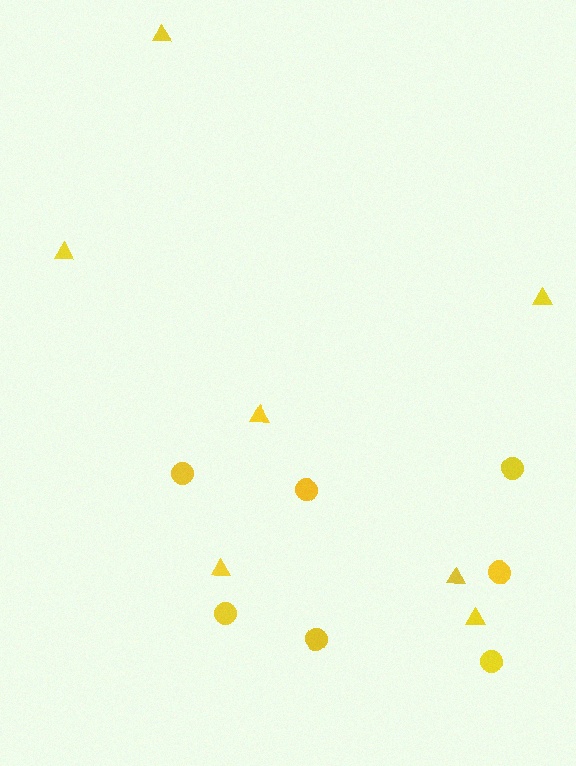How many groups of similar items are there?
There are 2 groups: one group of circles (7) and one group of triangles (7).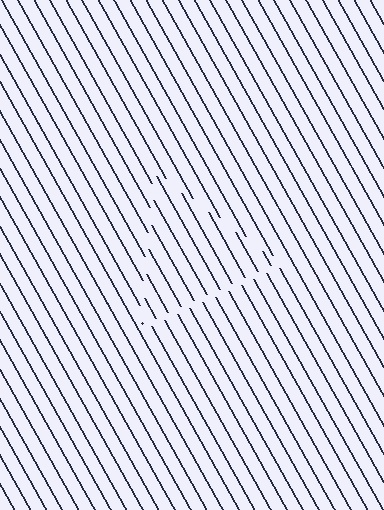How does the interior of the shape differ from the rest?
The interior of the shape contains the same grating, shifted by half a period — the contour is defined by the phase discontinuity where line-ends from the inner and outer gratings abut.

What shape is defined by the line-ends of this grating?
An illusory triangle. The interior of the shape contains the same grating, shifted by half a period — the contour is defined by the phase discontinuity where line-ends from the inner and outer gratings abut.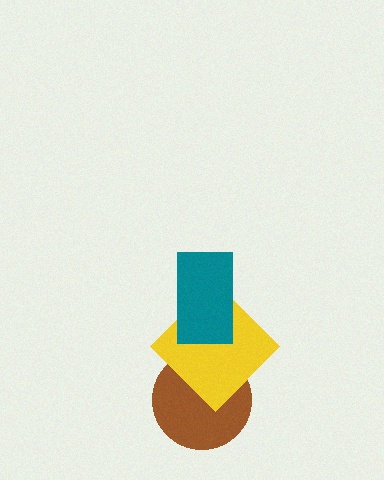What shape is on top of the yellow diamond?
The teal rectangle is on top of the yellow diamond.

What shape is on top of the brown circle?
The yellow diamond is on top of the brown circle.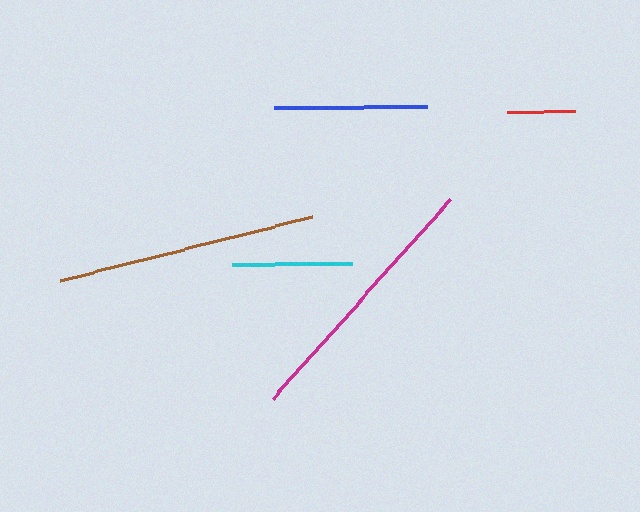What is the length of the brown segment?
The brown segment is approximately 260 pixels long.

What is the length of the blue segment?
The blue segment is approximately 152 pixels long.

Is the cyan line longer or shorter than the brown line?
The brown line is longer than the cyan line.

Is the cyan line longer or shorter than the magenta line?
The magenta line is longer than the cyan line.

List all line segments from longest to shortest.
From longest to shortest: magenta, brown, blue, cyan, red.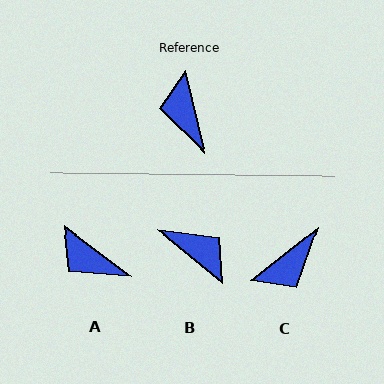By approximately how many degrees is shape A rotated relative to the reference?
Approximately 40 degrees counter-clockwise.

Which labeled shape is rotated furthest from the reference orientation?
B, about 144 degrees away.